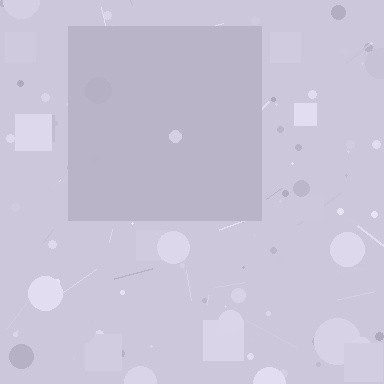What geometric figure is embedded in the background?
A square is embedded in the background.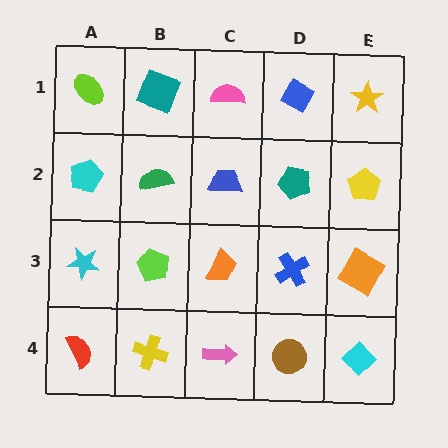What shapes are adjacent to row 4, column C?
An orange trapezoid (row 3, column C), a yellow cross (row 4, column B), a brown circle (row 4, column D).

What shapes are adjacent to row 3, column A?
A cyan pentagon (row 2, column A), a red semicircle (row 4, column A), a lime pentagon (row 3, column B).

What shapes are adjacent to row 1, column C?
A blue trapezoid (row 2, column C), a teal square (row 1, column B), a blue diamond (row 1, column D).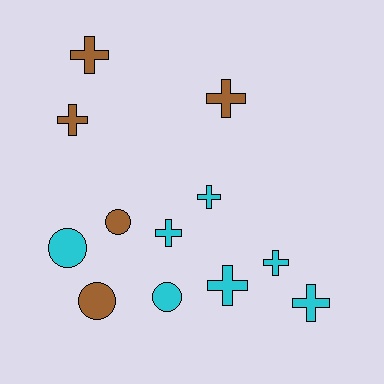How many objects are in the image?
There are 12 objects.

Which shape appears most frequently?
Cross, with 8 objects.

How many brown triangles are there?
There are no brown triangles.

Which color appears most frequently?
Cyan, with 7 objects.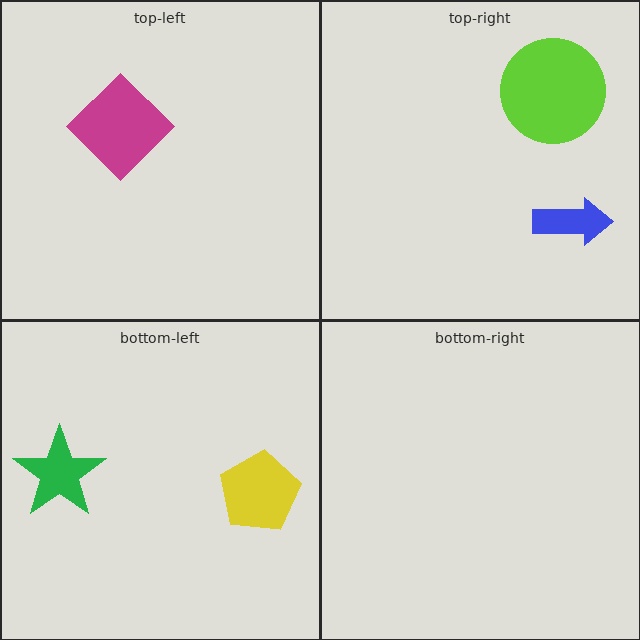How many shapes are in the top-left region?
1.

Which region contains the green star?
The bottom-left region.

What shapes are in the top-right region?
The blue arrow, the lime circle.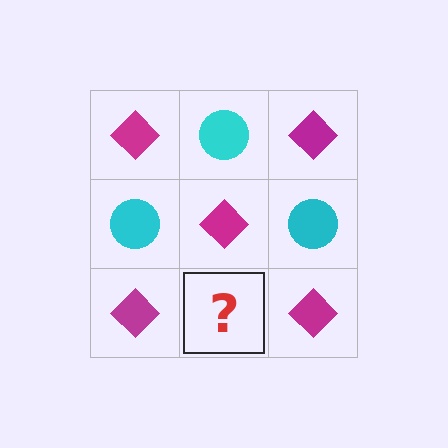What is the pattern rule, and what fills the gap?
The rule is that it alternates magenta diamond and cyan circle in a checkerboard pattern. The gap should be filled with a cyan circle.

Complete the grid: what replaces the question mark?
The question mark should be replaced with a cyan circle.